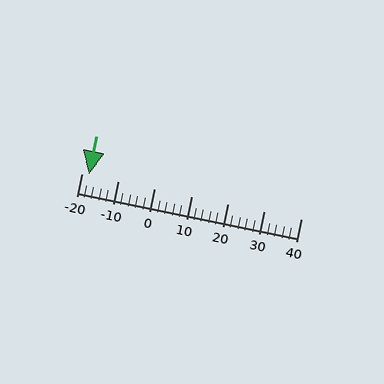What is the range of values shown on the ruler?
The ruler shows values from -20 to 40.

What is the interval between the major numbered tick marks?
The major tick marks are spaced 10 units apart.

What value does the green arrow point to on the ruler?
The green arrow points to approximately -18.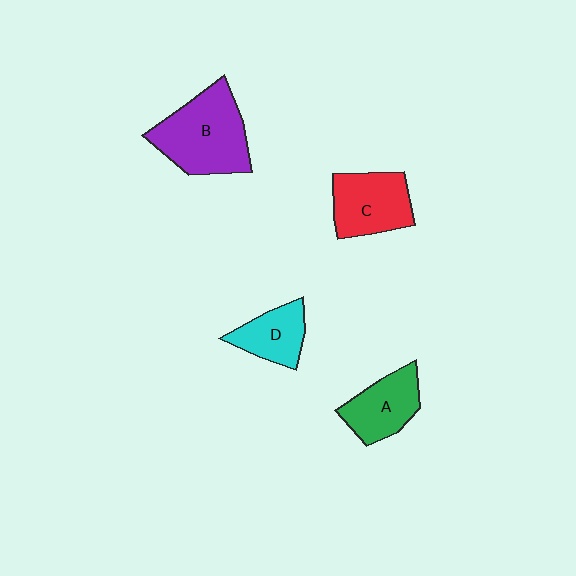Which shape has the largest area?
Shape B (purple).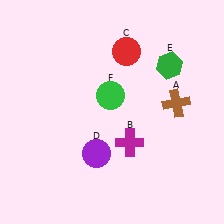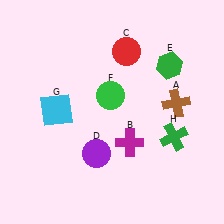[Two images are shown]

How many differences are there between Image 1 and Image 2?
There are 2 differences between the two images.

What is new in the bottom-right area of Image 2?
A green cross (H) was added in the bottom-right area of Image 2.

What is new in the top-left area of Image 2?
A cyan square (G) was added in the top-left area of Image 2.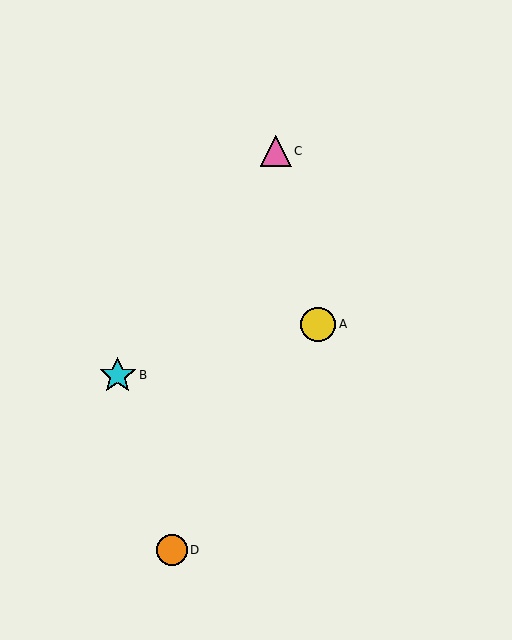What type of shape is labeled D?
Shape D is an orange circle.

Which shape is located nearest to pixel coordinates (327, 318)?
The yellow circle (labeled A) at (318, 324) is nearest to that location.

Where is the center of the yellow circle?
The center of the yellow circle is at (318, 324).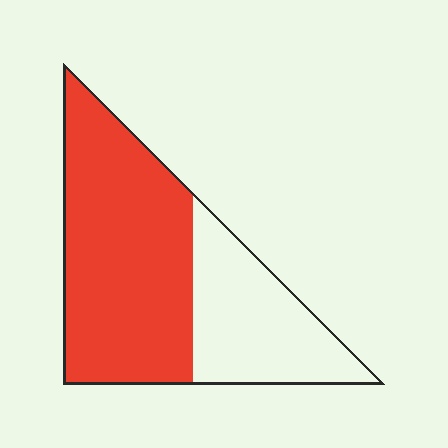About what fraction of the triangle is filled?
About five eighths (5/8).